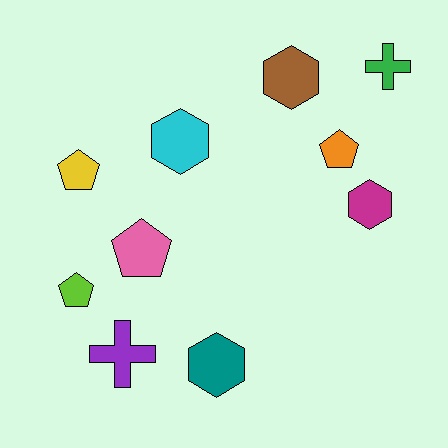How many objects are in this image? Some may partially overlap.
There are 10 objects.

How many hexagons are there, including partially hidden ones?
There are 4 hexagons.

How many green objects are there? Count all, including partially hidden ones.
There is 1 green object.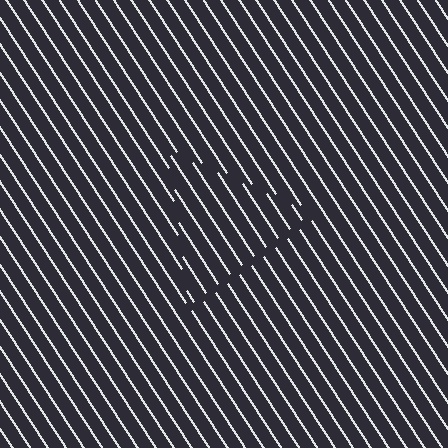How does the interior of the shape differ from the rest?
The interior of the shape contains the same grating, shifted by half a period — the contour is defined by the phase discontinuity where line-ends from the inner and outer gratings abut.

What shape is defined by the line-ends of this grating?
An illusory triangle. The interior of the shape contains the same grating, shifted by half a period — the contour is defined by the phase discontinuity where line-ends from the inner and outer gratings abut.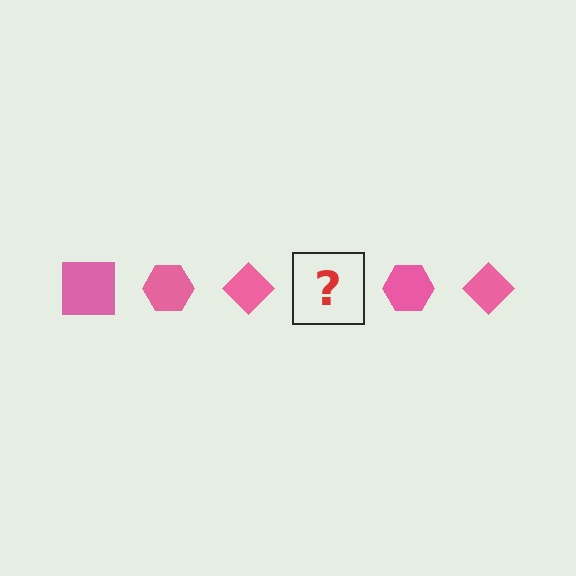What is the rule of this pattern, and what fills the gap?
The rule is that the pattern cycles through square, hexagon, diamond shapes in pink. The gap should be filled with a pink square.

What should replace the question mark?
The question mark should be replaced with a pink square.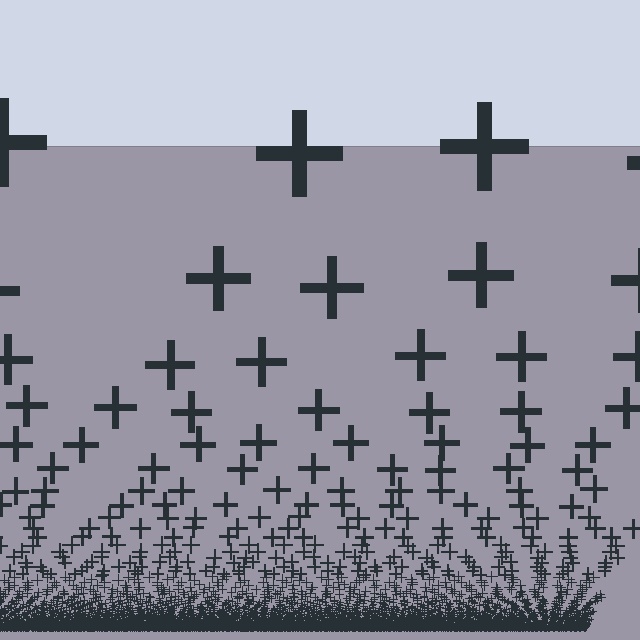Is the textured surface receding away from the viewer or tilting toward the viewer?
The surface appears to tilt toward the viewer. Texture elements get larger and sparser toward the top.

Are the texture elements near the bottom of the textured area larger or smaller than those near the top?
Smaller. The gradient is inverted — elements near the bottom are smaller and denser.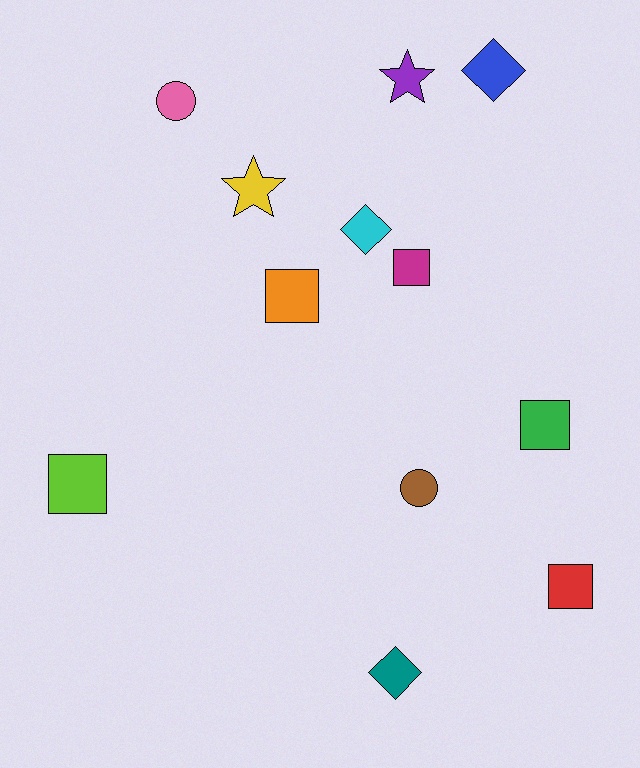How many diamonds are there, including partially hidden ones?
There are 3 diamonds.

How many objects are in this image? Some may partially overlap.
There are 12 objects.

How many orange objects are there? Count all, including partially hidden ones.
There is 1 orange object.